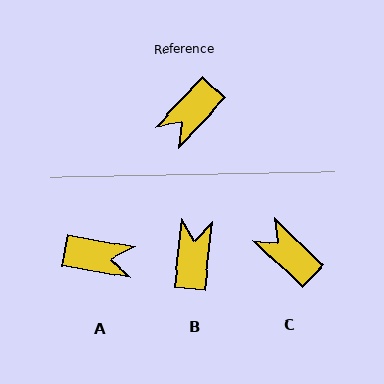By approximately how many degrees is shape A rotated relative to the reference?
Approximately 123 degrees counter-clockwise.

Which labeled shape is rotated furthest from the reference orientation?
B, about 142 degrees away.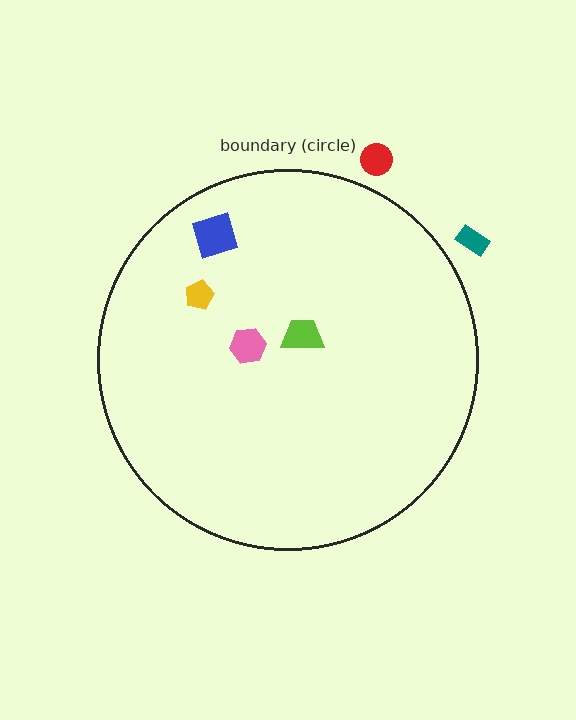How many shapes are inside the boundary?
4 inside, 2 outside.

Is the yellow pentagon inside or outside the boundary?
Inside.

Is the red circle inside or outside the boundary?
Outside.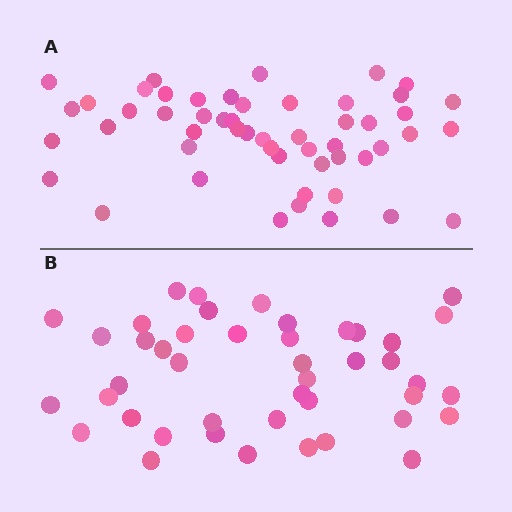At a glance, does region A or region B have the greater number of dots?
Region A (the top region) has more dots.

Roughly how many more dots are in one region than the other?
Region A has roughly 8 or so more dots than region B.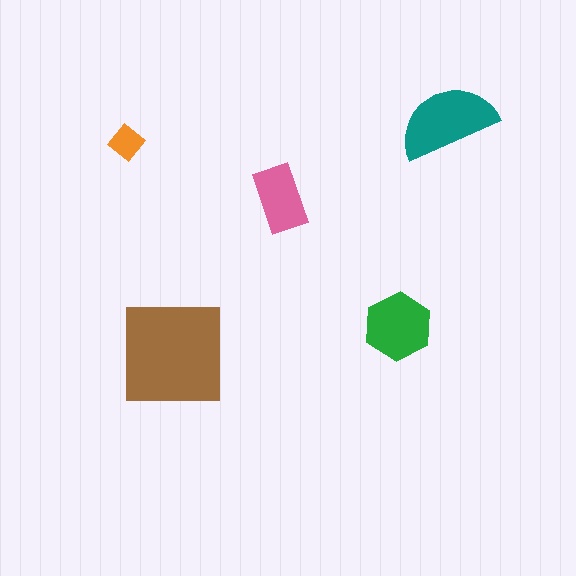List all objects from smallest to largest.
The orange diamond, the pink rectangle, the green hexagon, the teal semicircle, the brown square.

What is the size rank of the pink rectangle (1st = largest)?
4th.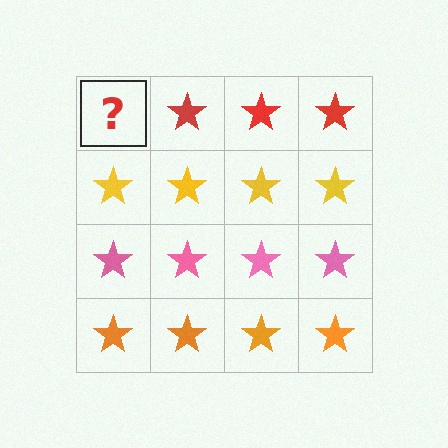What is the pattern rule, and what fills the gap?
The rule is that each row has a consistent color. The gap should be filled with a red star.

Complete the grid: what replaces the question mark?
The question mark should be replaced with a red star.